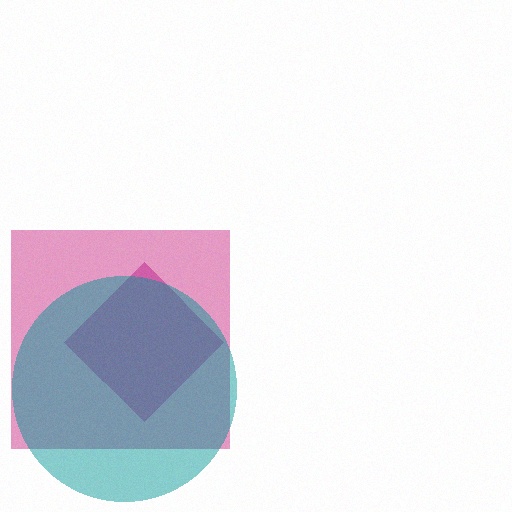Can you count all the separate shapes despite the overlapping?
Yes, there are 3 separate shapes.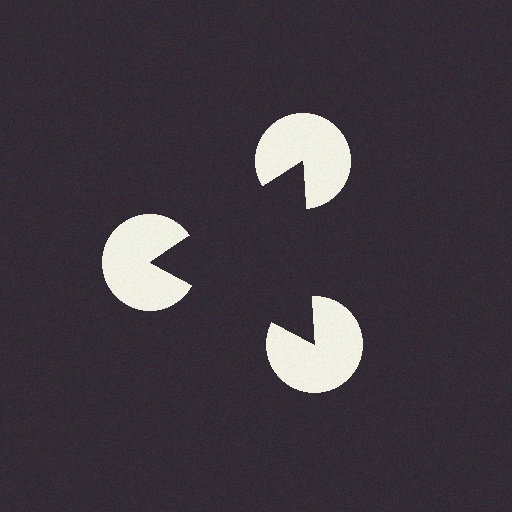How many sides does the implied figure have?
3 sides.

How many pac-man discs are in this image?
There are 3 — one at each vertex of the illusory triangle.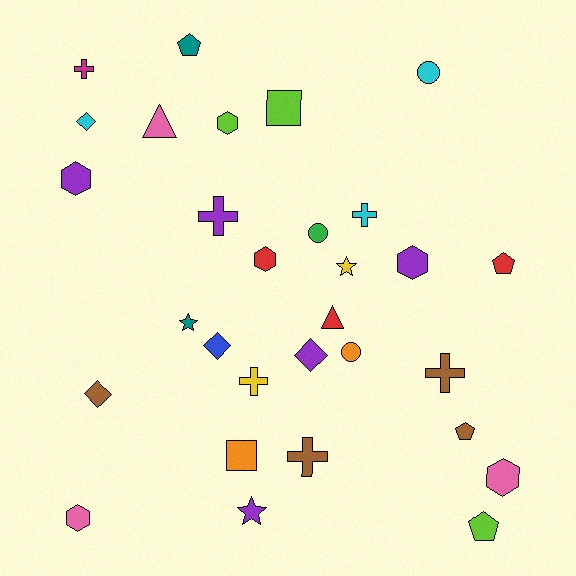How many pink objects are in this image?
There are 3 pink objects.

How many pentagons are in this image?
There are 4 pentagons.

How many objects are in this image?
There are 30 objects.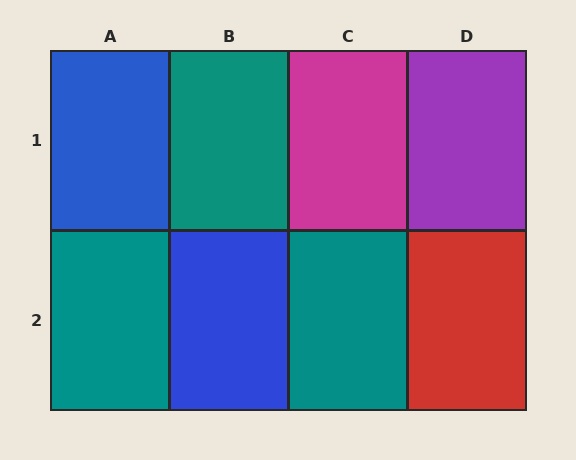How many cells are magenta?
1 cell is magenta.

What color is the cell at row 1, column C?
Magenta.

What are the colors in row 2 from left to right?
Teal, blue, teal, red.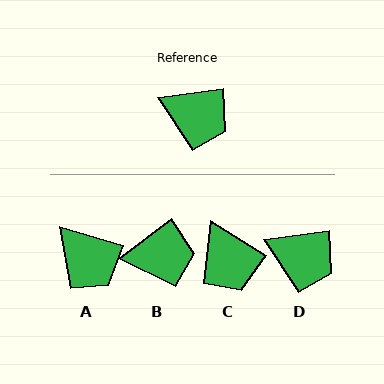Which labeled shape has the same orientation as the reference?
D.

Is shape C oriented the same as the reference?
No, it is off by about 39 degrees.